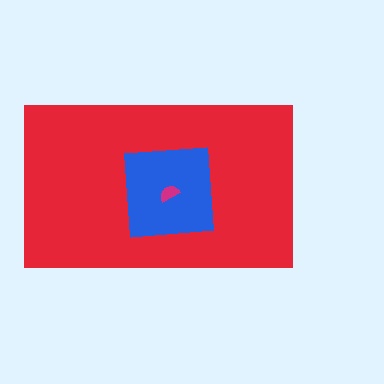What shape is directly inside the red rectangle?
The blue square.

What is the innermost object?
The magenta semicircle.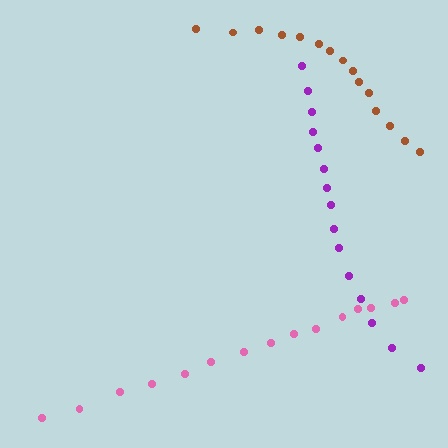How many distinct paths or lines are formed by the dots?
There are 3 distinct paths.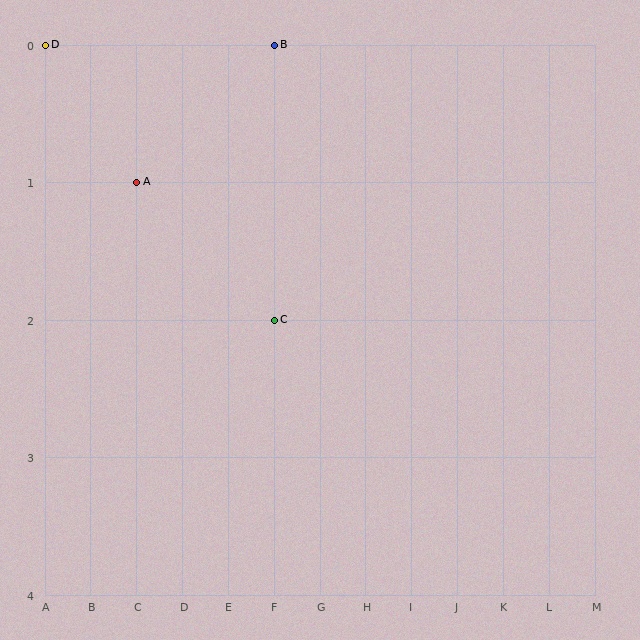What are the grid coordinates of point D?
Point D is at grid coordinates (A, 0).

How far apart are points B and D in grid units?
Points B and D are 5 columns apart.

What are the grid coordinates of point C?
Point C is at grid coordinates (F, 2).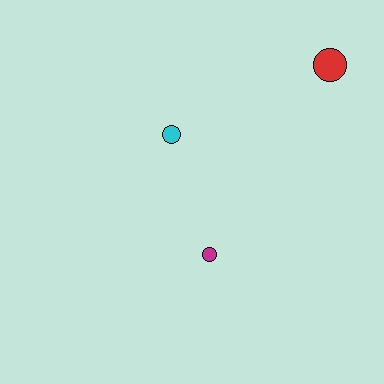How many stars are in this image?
There are no stars.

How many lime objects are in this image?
There are no lime objects.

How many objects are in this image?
There are 3 objects.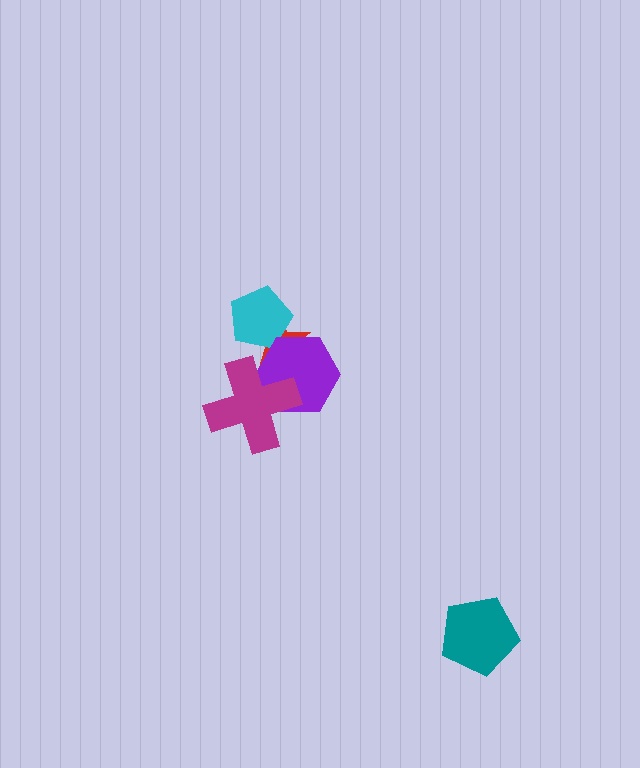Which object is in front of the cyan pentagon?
The purple hexagon is in front of the cyan pentagon.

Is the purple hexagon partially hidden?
Yes, it is partially covered by another shape.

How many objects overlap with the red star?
3 objects overlap with the red star.